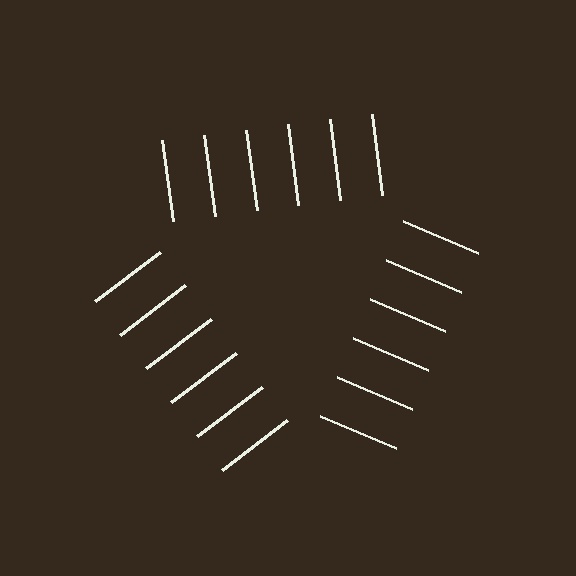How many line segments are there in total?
18 — 6 along each of the 3 edges.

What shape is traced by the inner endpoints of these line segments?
An illusory triangle — the line segments terminate on its edges but no continuous stroke is drawn.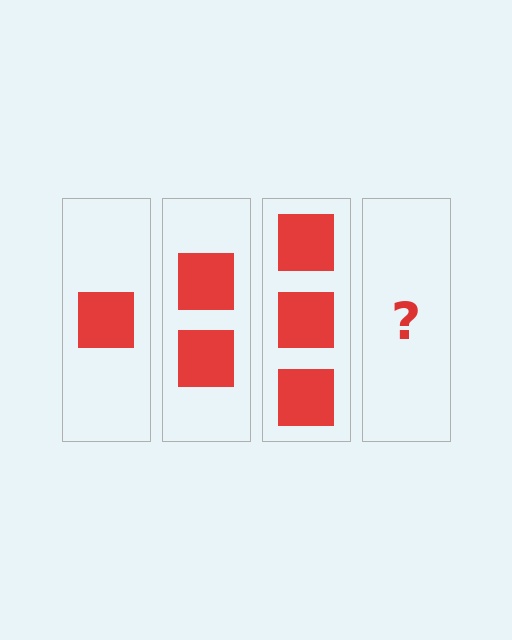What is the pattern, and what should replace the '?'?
The pattern is that each step adds one more square. The '?' should be 4 squares.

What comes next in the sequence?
The next element should be 4 squares.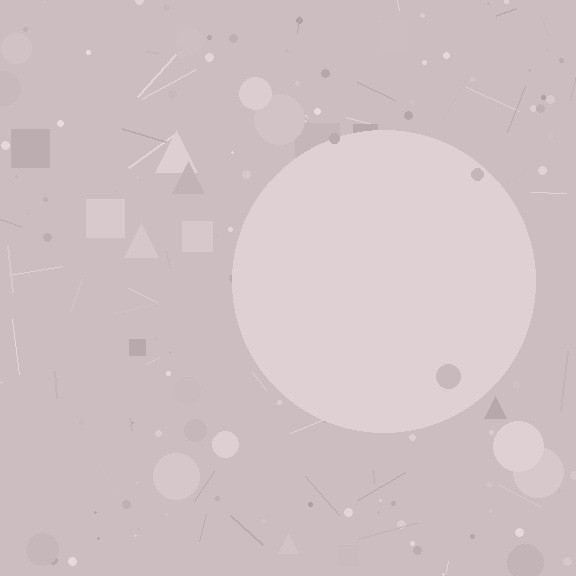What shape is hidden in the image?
A circle is hidden in the image.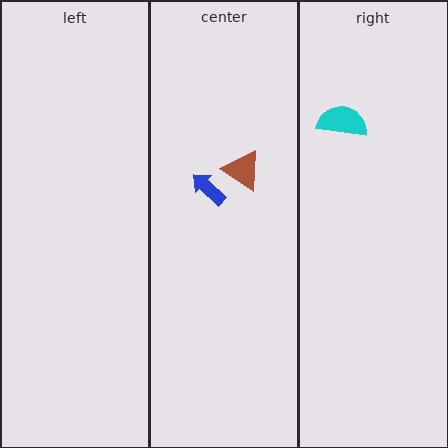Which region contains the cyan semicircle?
The right region.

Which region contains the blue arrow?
The center region.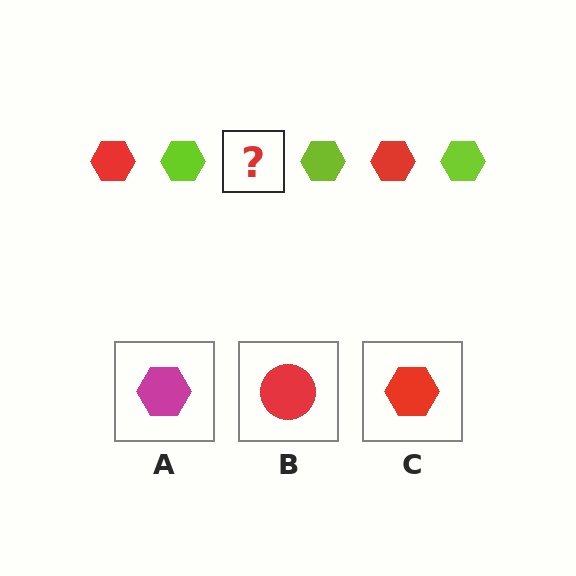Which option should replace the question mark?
Option C.